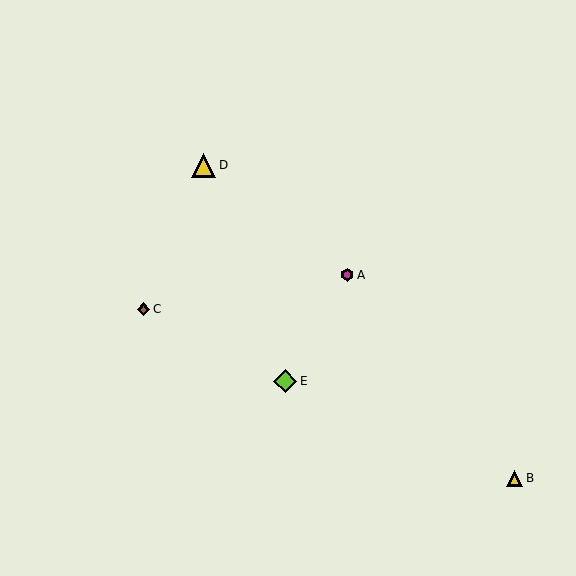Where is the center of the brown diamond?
The center of the brown diamond is at (144, 309).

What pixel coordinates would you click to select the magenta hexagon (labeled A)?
Click at (347, 275) to select the magenta hexagon A.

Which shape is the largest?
The yellow triangle (labeled D) is the largest.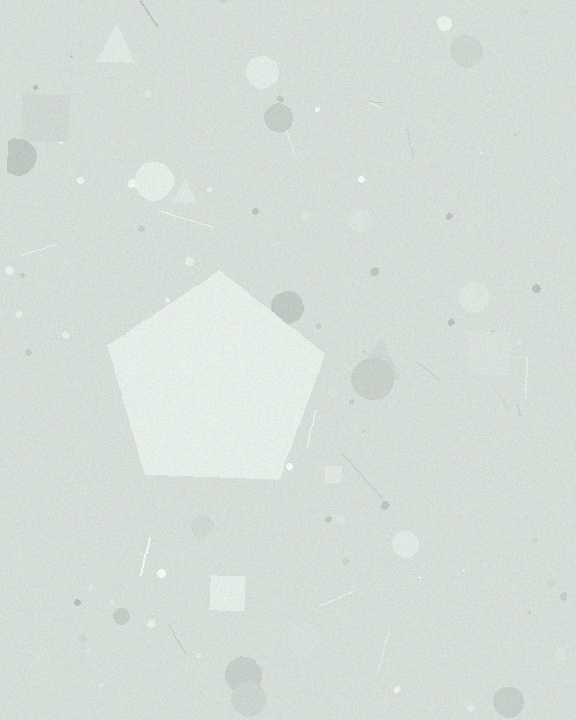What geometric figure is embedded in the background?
A pentagon is embedded in the background.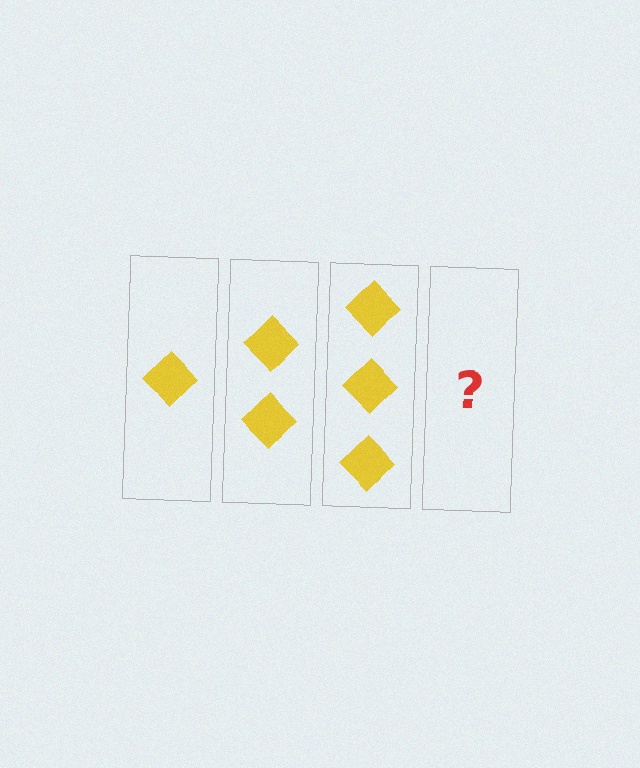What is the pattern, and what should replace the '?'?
The pattern is that each step adds one more diamond. The '?' should be 4 diamonds.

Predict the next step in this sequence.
The next step is 4 diamonds.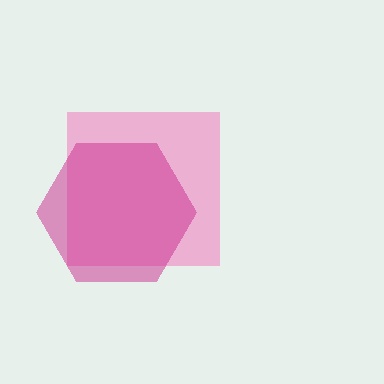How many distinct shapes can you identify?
There are 2 distinct shapes: a pink square, a magenta hexagon.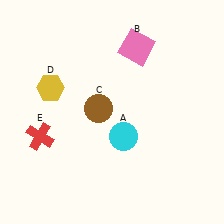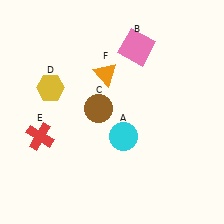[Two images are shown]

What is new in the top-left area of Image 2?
An orange triangle (F) was added in the top-left area of Image 2.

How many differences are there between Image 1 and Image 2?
There is 1 difference between the two images.